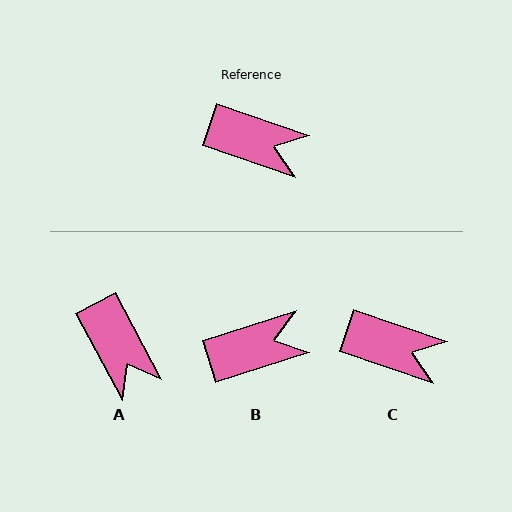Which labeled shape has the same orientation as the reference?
C.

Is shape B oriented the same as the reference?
No, it is off by about 37 degrees.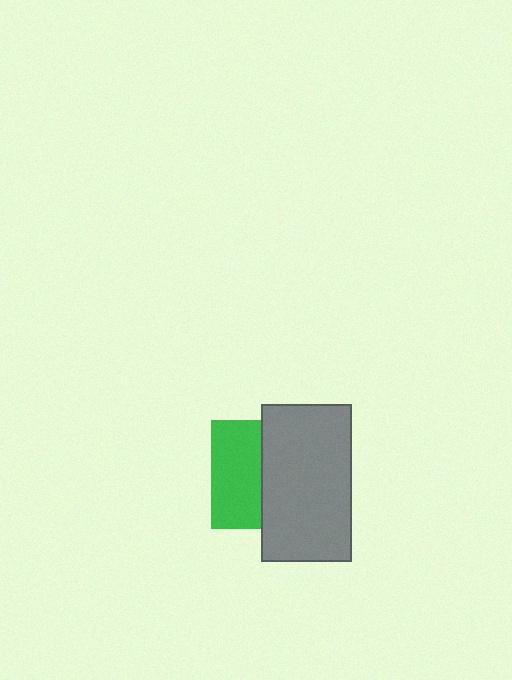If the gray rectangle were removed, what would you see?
You would see the complete green square.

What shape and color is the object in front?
The object in front is a gray rectangle.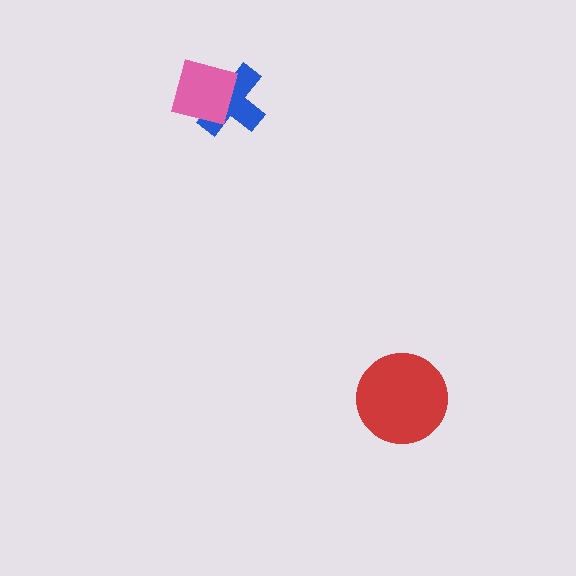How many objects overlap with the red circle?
0 objects overlap with the red circle.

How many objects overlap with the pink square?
1 object overlaps with the pink square.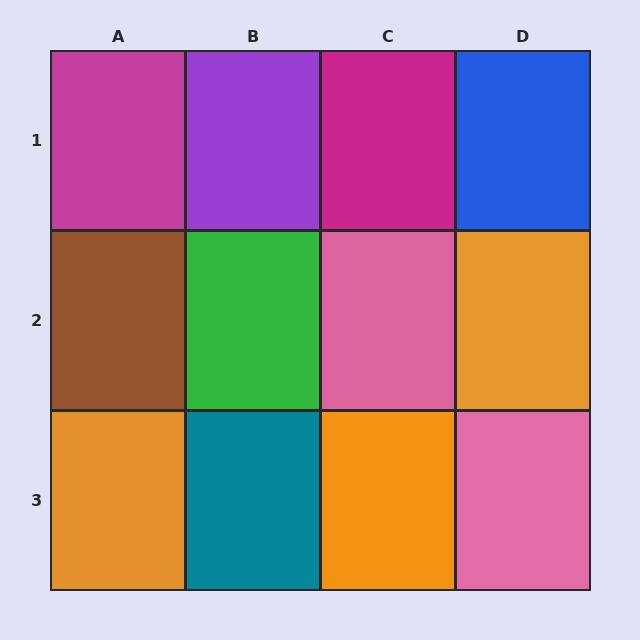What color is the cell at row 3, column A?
Orange.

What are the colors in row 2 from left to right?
Brown, green, pink, orange.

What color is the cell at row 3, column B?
Teal.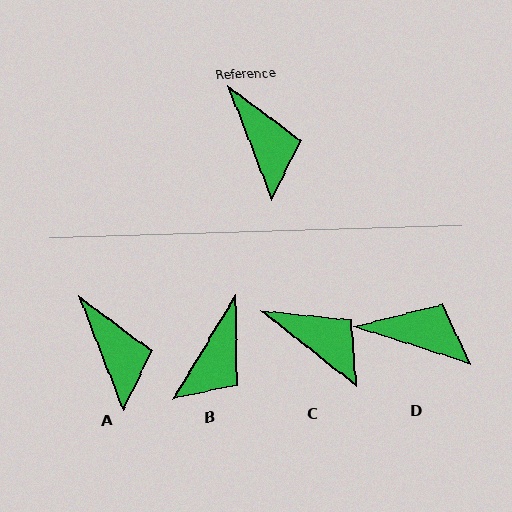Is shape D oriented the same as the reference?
No, it is off by about 51 degrees.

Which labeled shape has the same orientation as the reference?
A.